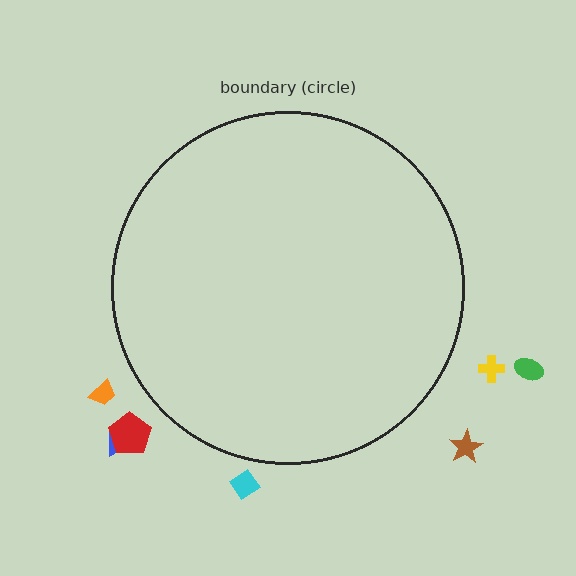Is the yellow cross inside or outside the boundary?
Outside.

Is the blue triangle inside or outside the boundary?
Outside.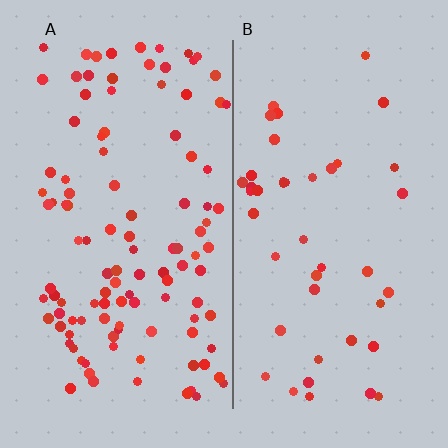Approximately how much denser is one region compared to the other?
Approximately 2.5× — region A over region B.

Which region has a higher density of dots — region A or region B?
A (the left).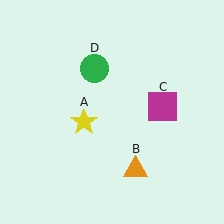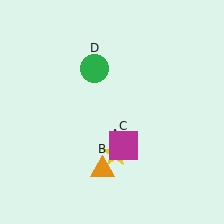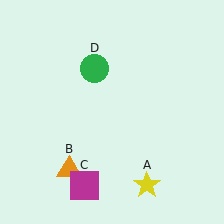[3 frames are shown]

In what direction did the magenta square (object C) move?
The magenta square (object C) moved down and to the left.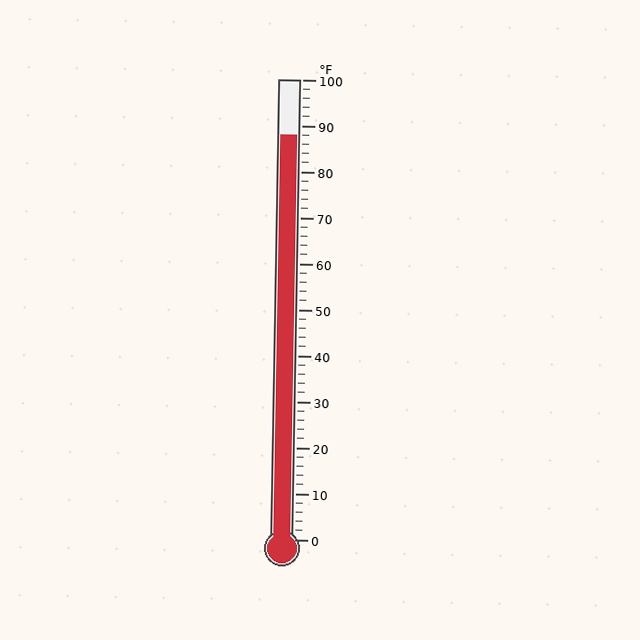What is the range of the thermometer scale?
The thermometer scale ranges from 0°F to 100°F.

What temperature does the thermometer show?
The thermometer shows approximately 88°F.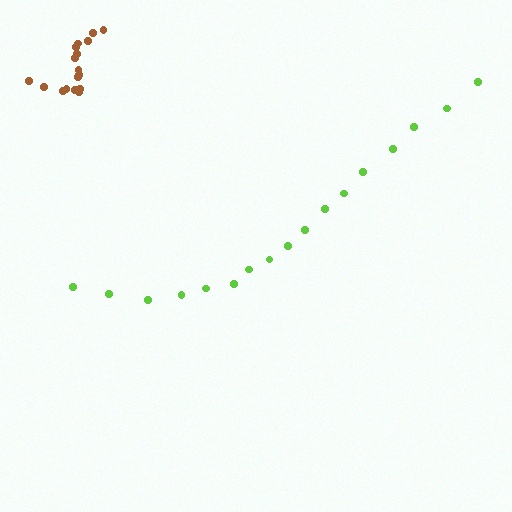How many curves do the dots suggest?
There are 2 distinct paths.